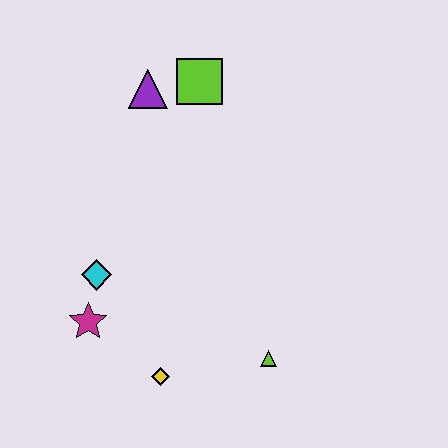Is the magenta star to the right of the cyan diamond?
No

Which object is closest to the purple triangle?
The lime square is closest to the purple triangle.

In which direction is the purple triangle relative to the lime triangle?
The purple triangle is above the lime triangle.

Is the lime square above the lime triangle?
Yes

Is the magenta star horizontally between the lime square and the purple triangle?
No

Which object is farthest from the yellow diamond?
The lime square is farthest from the yellow diamond.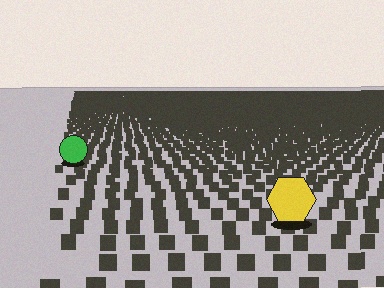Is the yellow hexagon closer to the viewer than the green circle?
Yes. The yellow hexagon is closer — you can tell from the texture gradient: the ground texture is coarser near it.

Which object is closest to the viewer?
The yellow hexagon is closest. The texture marks near it are larger and more spread out.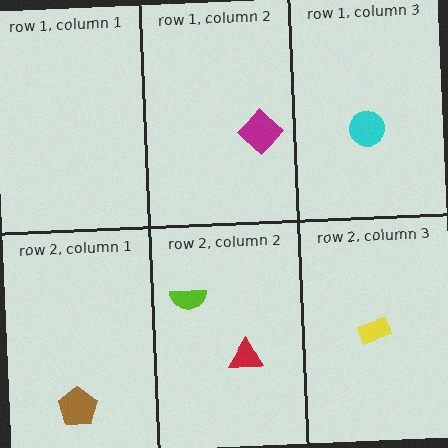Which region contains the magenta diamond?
The row 1, column 2 region.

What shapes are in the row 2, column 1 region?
The brown pentagon.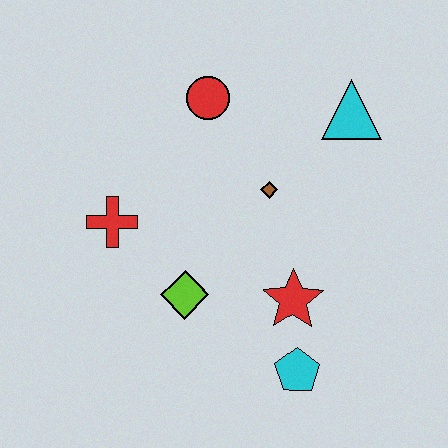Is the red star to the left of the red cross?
No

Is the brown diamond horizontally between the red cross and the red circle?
No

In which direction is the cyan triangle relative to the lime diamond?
The cyan triangle is above the lime diamond.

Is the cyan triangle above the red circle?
No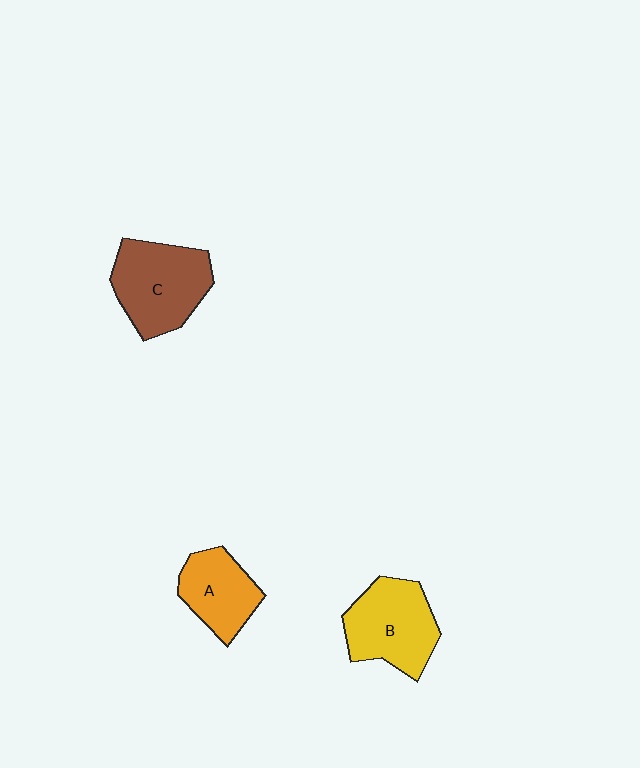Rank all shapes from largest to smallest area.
From largest to smallest: C (brown), B (yellow), A (orange).